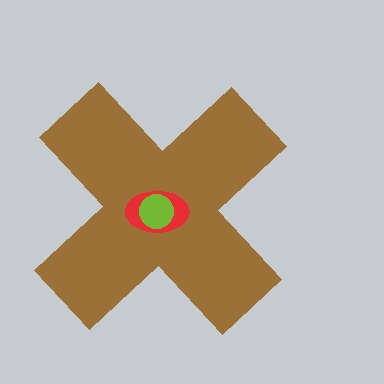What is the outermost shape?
The brown cross.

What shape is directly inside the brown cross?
The red ellipse.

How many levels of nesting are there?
3.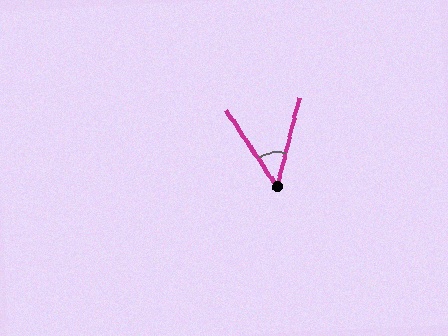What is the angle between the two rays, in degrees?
Approximately 48 degrees.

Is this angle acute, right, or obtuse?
It is acute.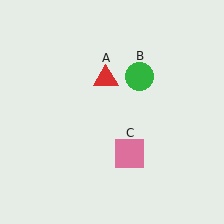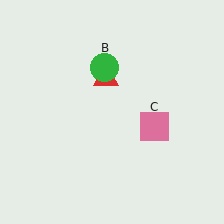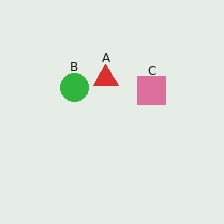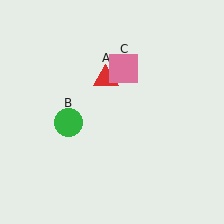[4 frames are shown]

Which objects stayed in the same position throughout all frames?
Red triangle (object A) remained stationary.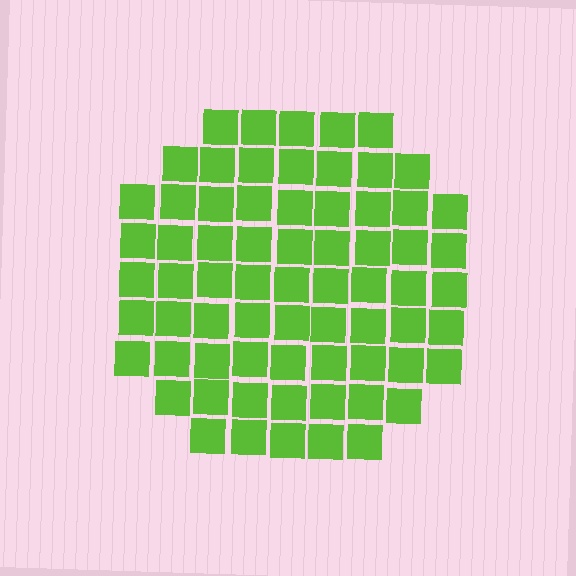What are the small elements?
The small elements are squares.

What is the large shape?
The large shape is a circle.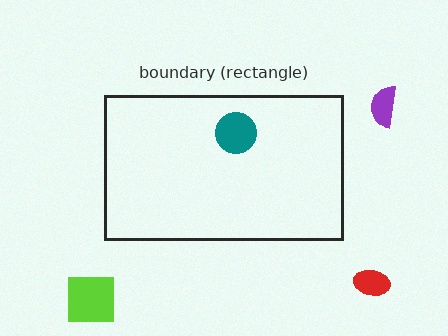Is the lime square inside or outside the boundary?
Outside.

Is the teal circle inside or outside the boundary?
Inside.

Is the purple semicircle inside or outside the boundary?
Outside.